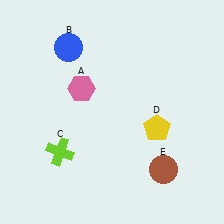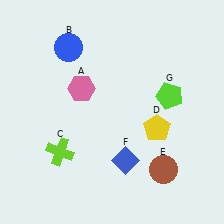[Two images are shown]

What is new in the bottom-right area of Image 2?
A blue diamond (F) was added in the bottom-right area of Image 2.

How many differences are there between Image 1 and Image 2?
There are 2 differences between the two images.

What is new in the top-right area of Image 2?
A lime pentagon (G) was added in the top-right area of Image 2.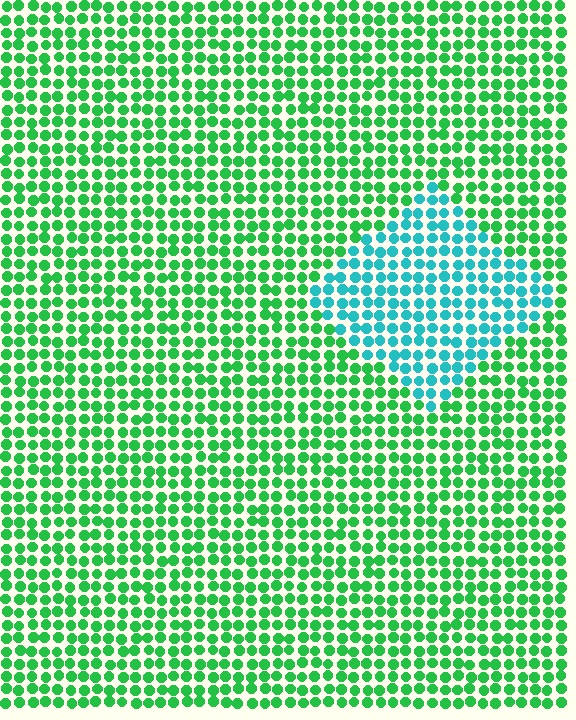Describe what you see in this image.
The image is filled with small green elements in a uniform arrangement. A diamond-shaped region is visible where the elements are tinted to a slightly different hue, forming a subtle color boundary.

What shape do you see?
I see a diamond.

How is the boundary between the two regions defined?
The boundary is defined purely by a slight shift in hue (about 48 degrees). Spacing, size, and orientation are identical on both sides.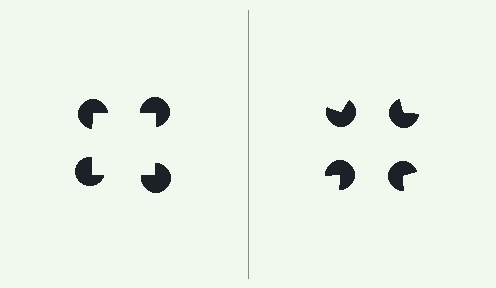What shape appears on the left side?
An illusory square.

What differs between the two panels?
The pac-man discs are positioned identically on both sides; only the wedge orientations differ. On the left they align to a square; on the right they are misaligned.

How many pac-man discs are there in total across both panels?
8 — 4 on each side.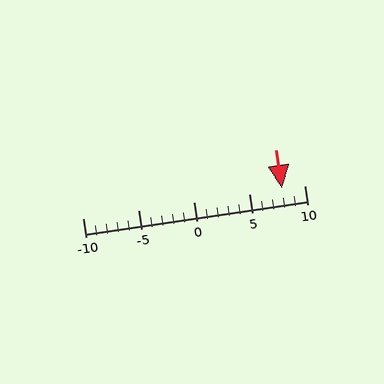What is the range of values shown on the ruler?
The ruler shows values from -10 to 10.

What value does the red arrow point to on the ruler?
The red arrow points to approximately 8.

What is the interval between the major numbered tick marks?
The major tick marks are spaced 5 units apart.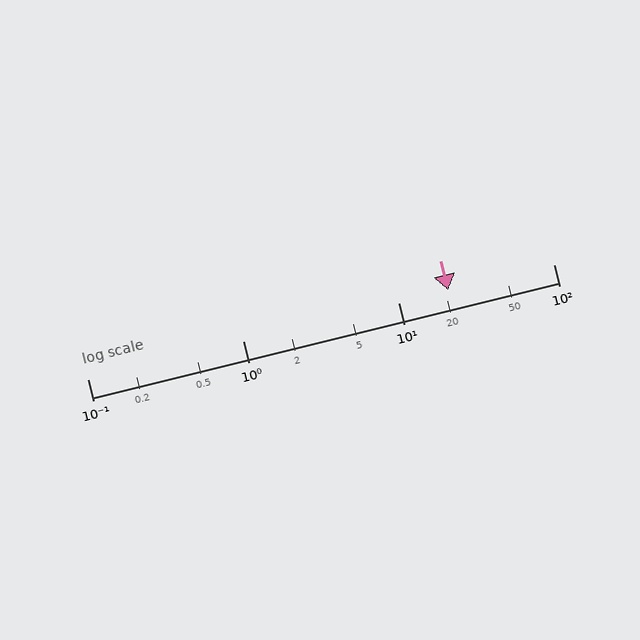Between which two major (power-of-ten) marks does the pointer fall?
The pointer is between 10 and 100.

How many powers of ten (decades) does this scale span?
The scale spans 3 decades, from 0.1 to 100.